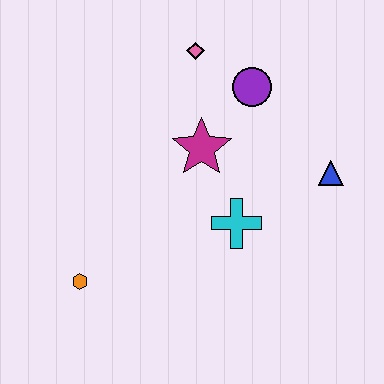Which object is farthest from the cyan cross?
The pink diamond is farthest from the cyan cross.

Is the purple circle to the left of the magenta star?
No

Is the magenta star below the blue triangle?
No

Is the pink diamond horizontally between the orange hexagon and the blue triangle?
Yes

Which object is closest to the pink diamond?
The purple circle is closest to the pink diamond.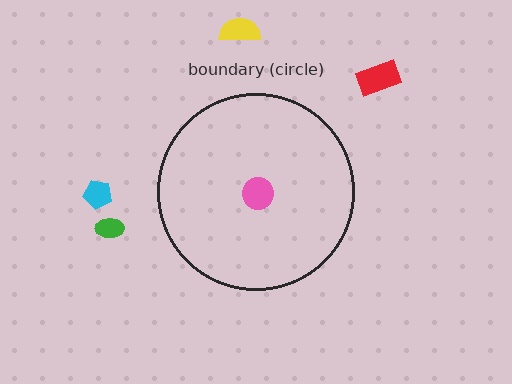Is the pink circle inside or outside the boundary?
Inside.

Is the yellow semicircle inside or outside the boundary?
Outside.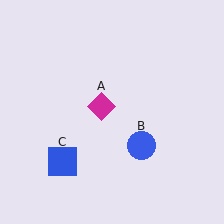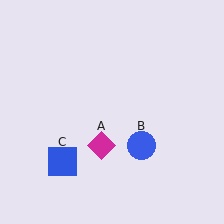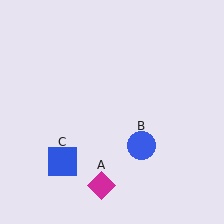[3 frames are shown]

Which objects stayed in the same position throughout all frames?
Blue circle (object B) and blue square (object C) remained stationary.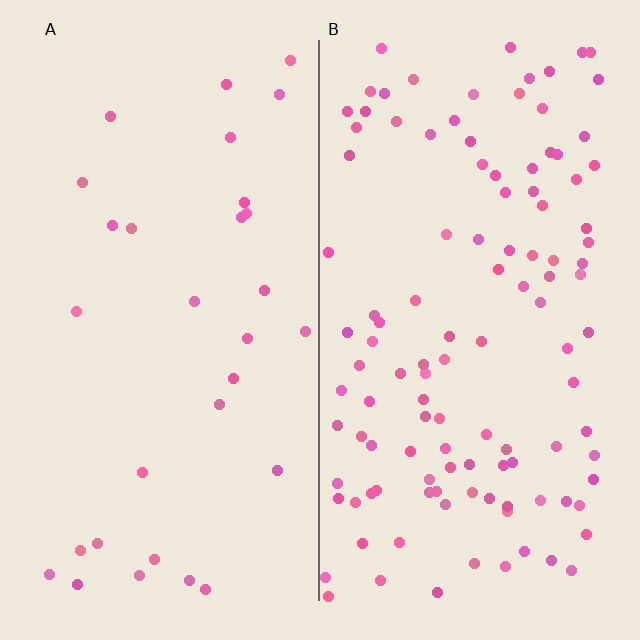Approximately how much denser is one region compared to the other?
Approximately 3.8× — region B over region A.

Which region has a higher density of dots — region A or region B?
B (the right).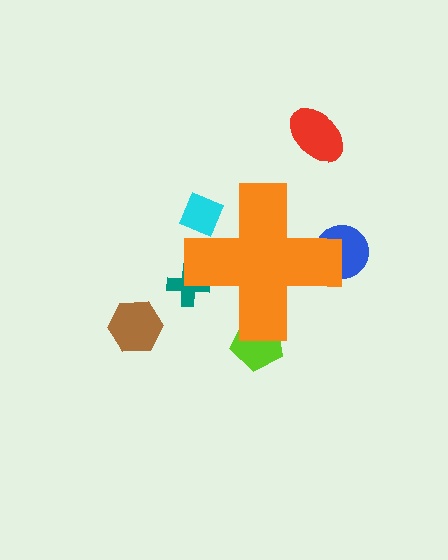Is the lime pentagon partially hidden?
Yes, the lime pentagon is partially hidden behind the orange cross.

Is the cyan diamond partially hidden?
Yes, the cyan diamond is partially hidden behind the orange cross.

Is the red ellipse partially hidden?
No, the red ellipse is fully visible.